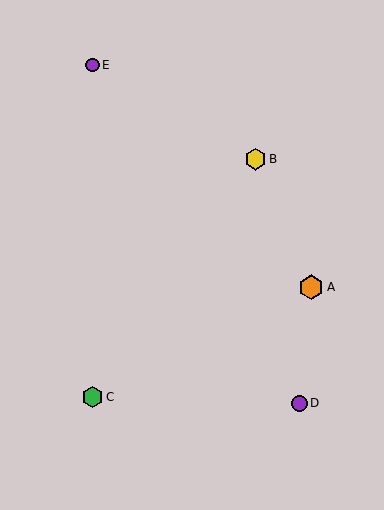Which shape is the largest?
The orange hexagon (labeled A) is the largest.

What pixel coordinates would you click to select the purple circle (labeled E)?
Click at (92, 65) to select the purple circle E.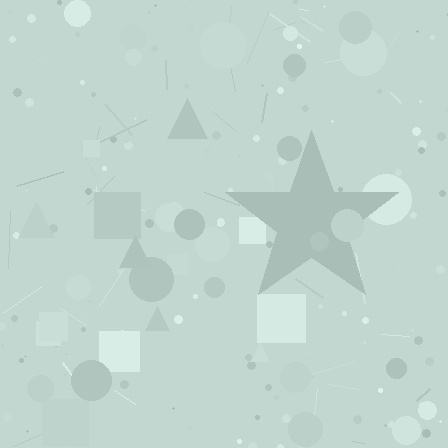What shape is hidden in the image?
A star is hidden in the image.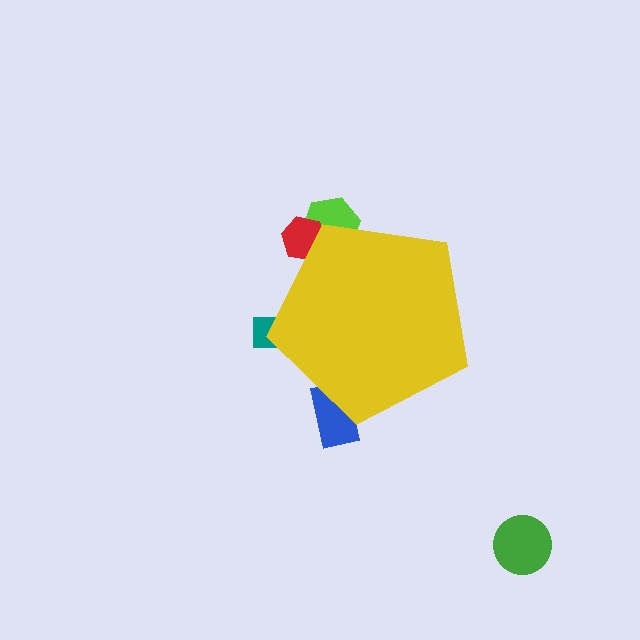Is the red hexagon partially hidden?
Yes, the red hexagon is partially hidden behind the yellow pentagon.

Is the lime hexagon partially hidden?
Yes, the lime hexagon is partially hidden behind the yellow pentagon.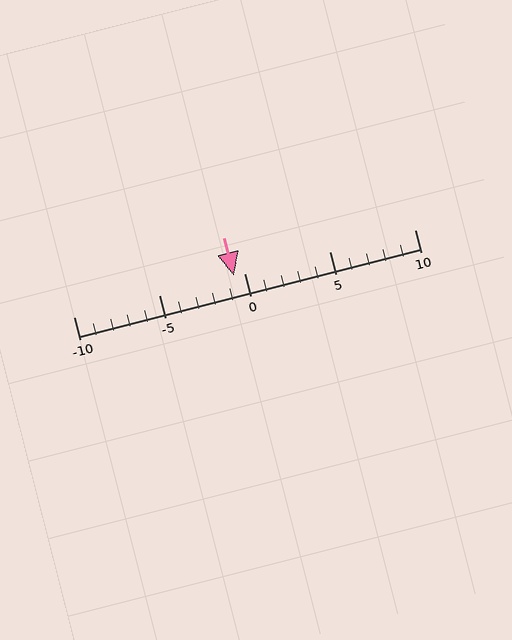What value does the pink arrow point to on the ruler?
The pink arrow points to approximately -1.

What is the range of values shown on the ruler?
The ruler shows values from -10 to 10.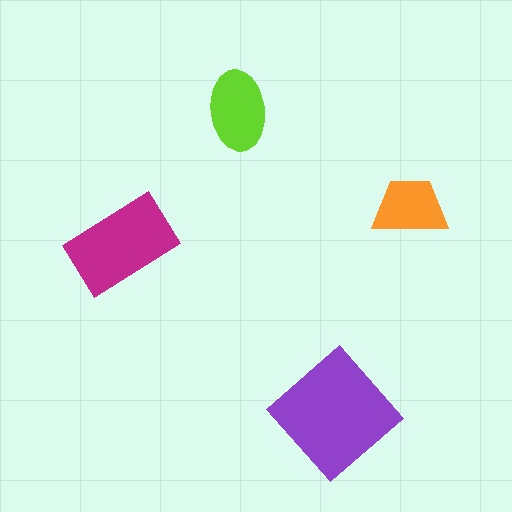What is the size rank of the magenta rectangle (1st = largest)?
2nd.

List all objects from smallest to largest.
The orange trapezoid, the lime ellipse, the magenta rectangle, the purple diamond.